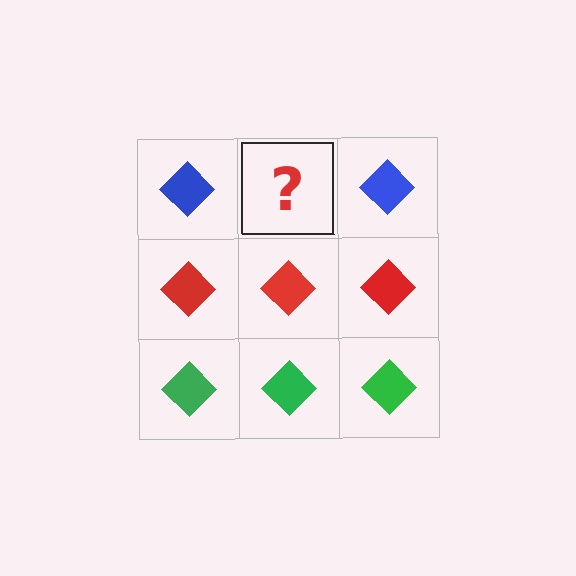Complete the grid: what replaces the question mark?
The question mark should be replaced with a blue diamond.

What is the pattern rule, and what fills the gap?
The rule is that each row has a consistent color. The gap should be filled with a blue diamond.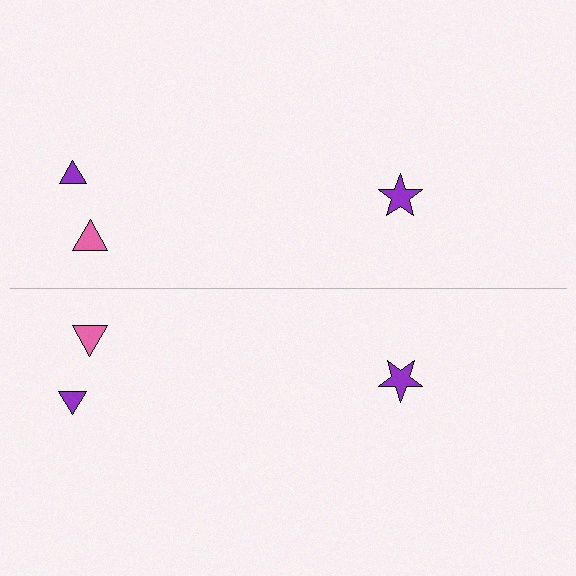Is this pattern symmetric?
Yes, this pattern has bilateral (reflection) symmetry.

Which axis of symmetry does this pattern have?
The pattern has a horizontal axis of symmetry running through the center of the image.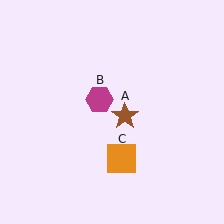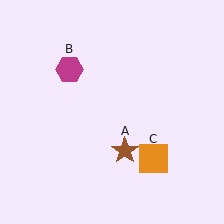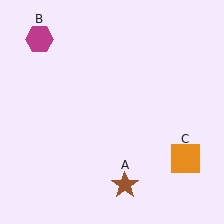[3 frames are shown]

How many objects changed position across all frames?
3 objects changed position: brown star (object A), magenta hexagon (object B), orange square (object C).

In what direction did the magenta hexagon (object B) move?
The magenta hexagon (object B) moved up and to the left.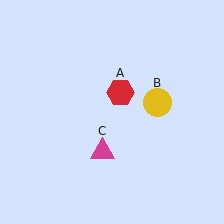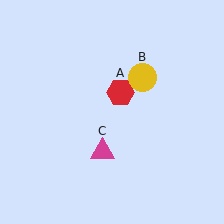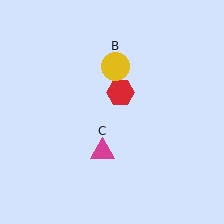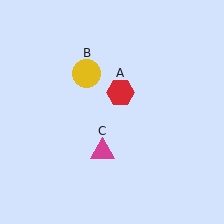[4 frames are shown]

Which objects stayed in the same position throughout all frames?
Red hexagon (object A) and magenta triangle (object C) remained stationary.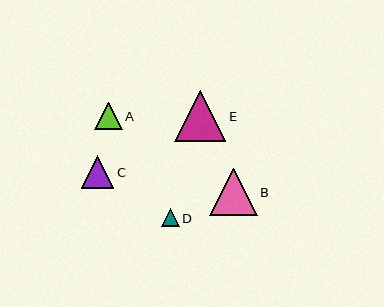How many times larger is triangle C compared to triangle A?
Triangle C is approximately 1.2 times the size of triangle A.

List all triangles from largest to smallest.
From largest to smallest: E, B, C, A, D.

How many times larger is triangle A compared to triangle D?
Triangle A is approximately 1.5 times the size of triangle D.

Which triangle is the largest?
Triangle E is the largest with a size of approximately 51 pixels.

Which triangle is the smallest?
Triangle D is the smallest with a size of approximately 18 pixels.